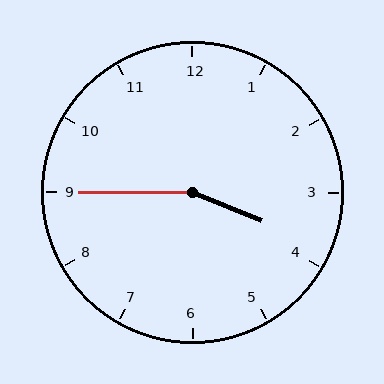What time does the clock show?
3:45.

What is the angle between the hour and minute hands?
Approximately 158 degrees.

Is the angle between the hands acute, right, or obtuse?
It is obtuse.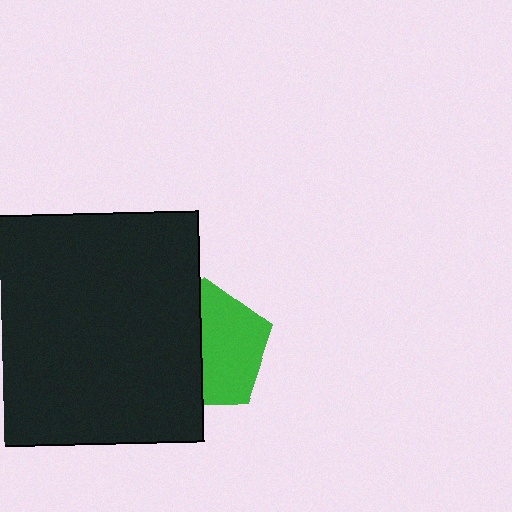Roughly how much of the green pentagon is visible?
About half of it is visible (roughly 54%).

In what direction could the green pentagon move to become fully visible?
The green pentagon could move right. That would shift it out from behind the black square entirely.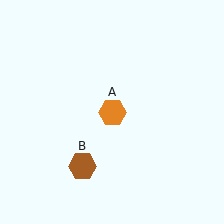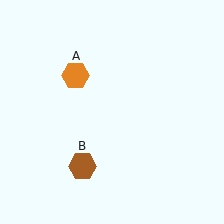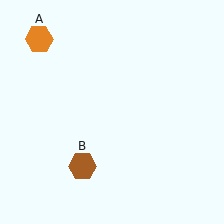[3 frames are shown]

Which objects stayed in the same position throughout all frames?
Brown hexagon (object B) remained stationary.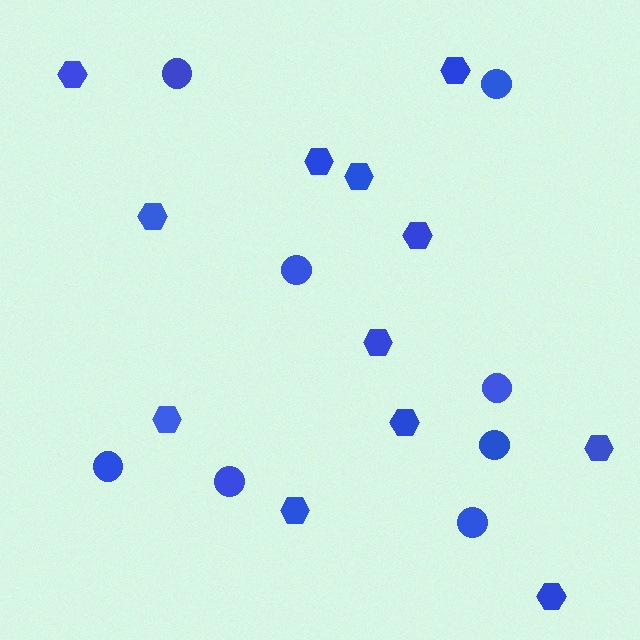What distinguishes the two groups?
There are 2 groups: one group of hexagons (12) and one group of circles (8).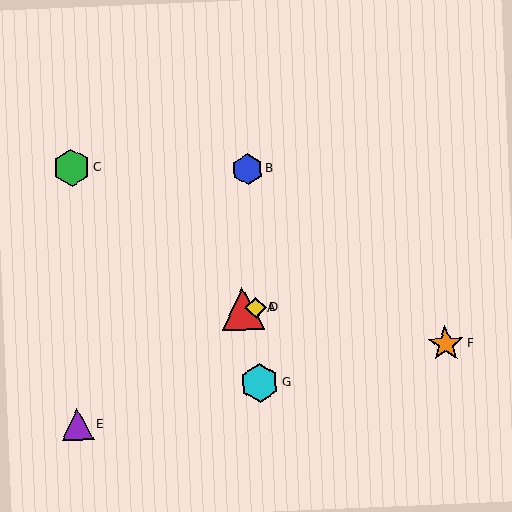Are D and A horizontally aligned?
Yes, both are at y≈308.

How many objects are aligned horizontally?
2 objects (A, D) are aligned horizontally.